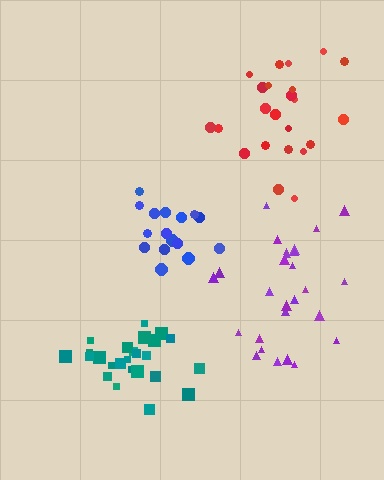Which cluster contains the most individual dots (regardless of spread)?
Purple (27).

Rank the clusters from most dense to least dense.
blue, teal, purple, red.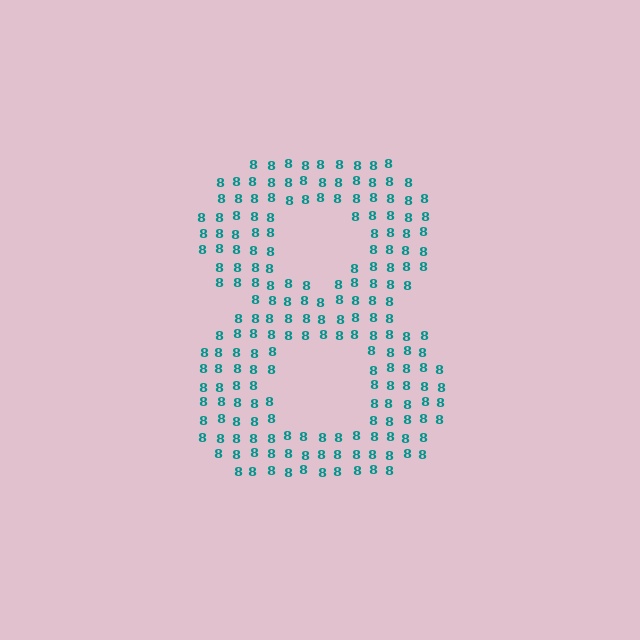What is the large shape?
The large shape is the digit 8.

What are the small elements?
The small elements are digit 8's.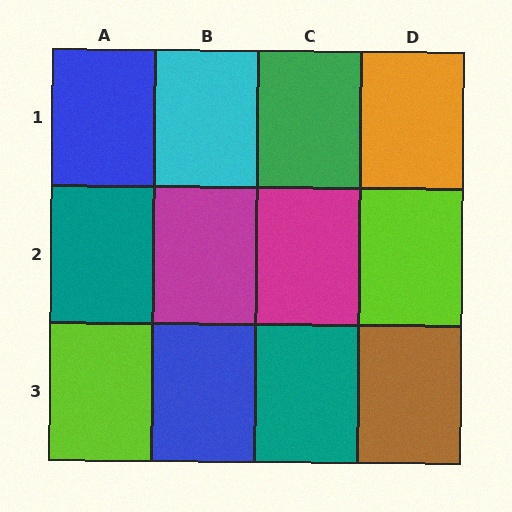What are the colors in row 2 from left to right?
Teal, magenta, magenta, lime.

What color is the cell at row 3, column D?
Brown.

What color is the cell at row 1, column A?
Blue.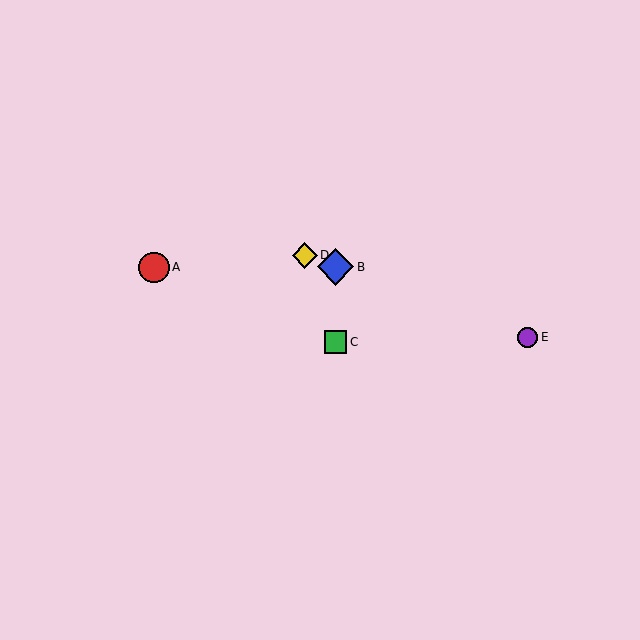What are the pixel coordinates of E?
Object E is at (528, 337).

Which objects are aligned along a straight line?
Objects B, D, E are aligned along a straight line.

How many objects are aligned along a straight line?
3 objects (B, D, E) are aligned along a straight line.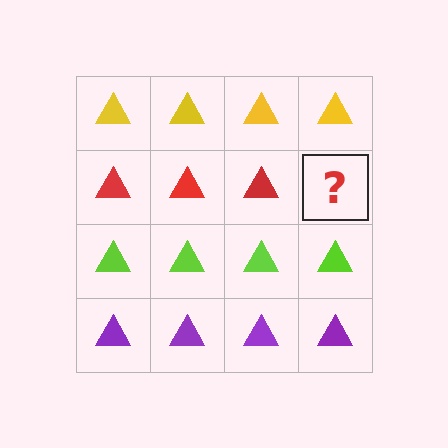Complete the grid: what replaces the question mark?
The question mark should be replaced with a red triangle.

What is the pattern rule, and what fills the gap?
The rule is that each row has a consistent color. The gap should be filled with a red triangle.